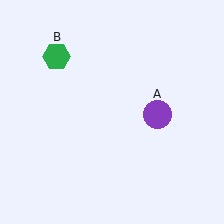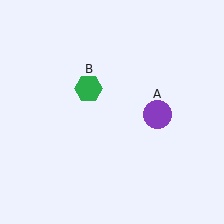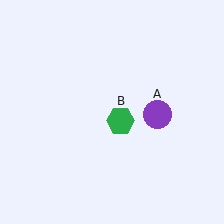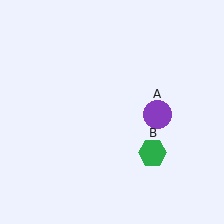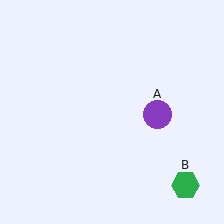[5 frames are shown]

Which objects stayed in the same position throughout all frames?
Purple circle (object A) remained stationary.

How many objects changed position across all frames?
1 object changed position: green hexagon (object B).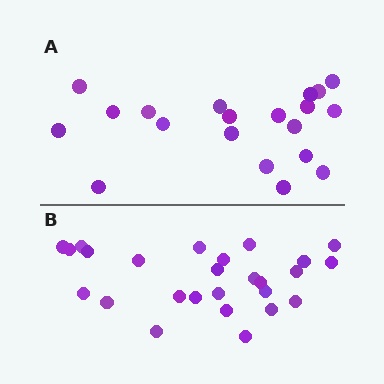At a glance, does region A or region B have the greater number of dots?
Region B (the bottom region) has more dots.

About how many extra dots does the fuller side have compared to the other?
Region B has about 6 more dots than region A.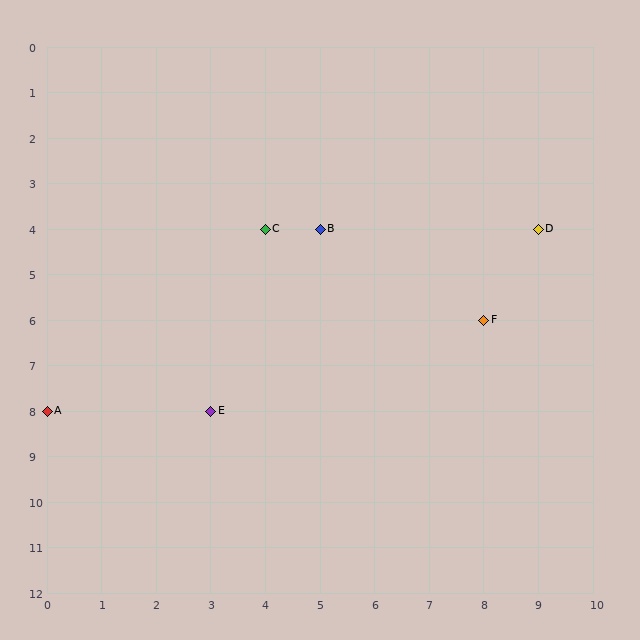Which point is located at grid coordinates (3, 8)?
Point E is at (3, 8).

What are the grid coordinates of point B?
Point B is at grid coordinates (5, 4).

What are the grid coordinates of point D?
Point D is at grid coordinates (9, 4).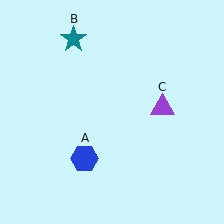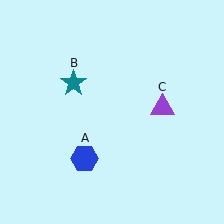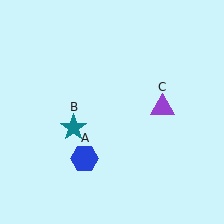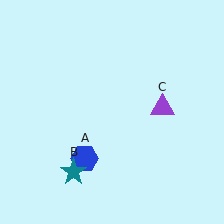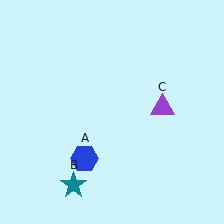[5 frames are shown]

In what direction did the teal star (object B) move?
The teal star (object B) moved down.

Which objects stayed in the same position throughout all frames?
Blue hexagon (object A) and purple triangle (object C) remained stationary.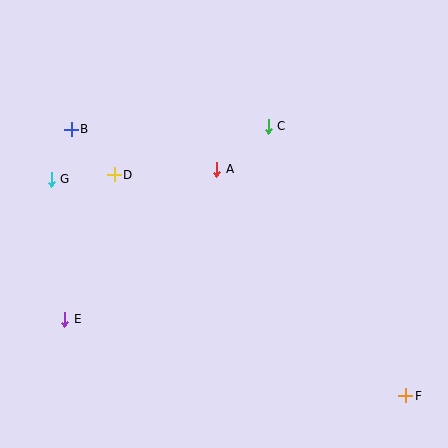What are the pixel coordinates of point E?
Point E is at (65, 319).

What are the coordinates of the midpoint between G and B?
The midpoint between G and B is at (61, 154).